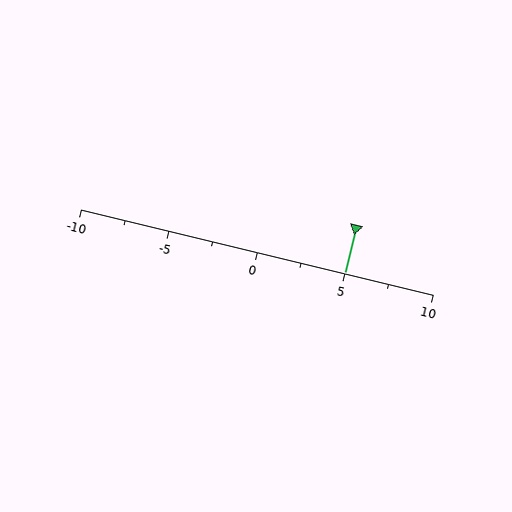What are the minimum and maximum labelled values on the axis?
The axis runs from -10 to 10.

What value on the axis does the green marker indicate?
The marker indicates approximately 5.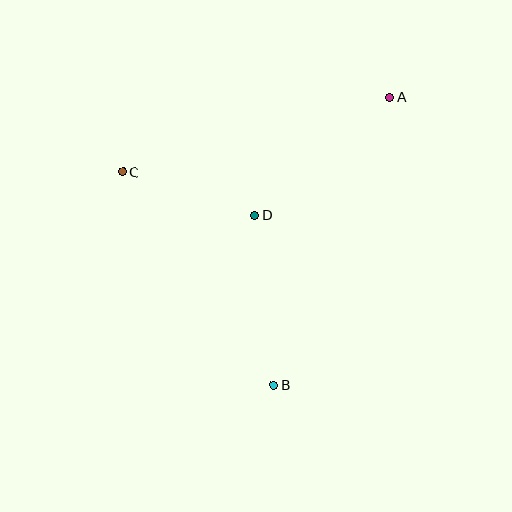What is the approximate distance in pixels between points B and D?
The distance between B and D is approximately 171 pixels.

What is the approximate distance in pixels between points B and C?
The distance between B and C is approximately 262 pixels.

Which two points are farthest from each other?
Points A and B are farthest from each other.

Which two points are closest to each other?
Points C and D are closest to each other.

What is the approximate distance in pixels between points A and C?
The distance between A and C is approximately 277 pixels.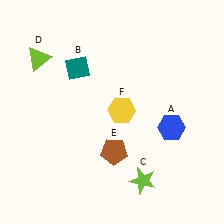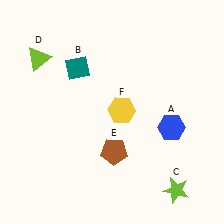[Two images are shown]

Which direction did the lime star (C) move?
The lime star (C) moved right.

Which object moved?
The lime star (C) moved right.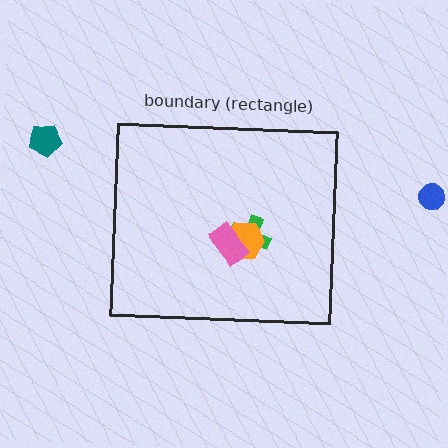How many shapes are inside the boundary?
3 inside, 2 outside.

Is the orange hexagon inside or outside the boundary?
Inside.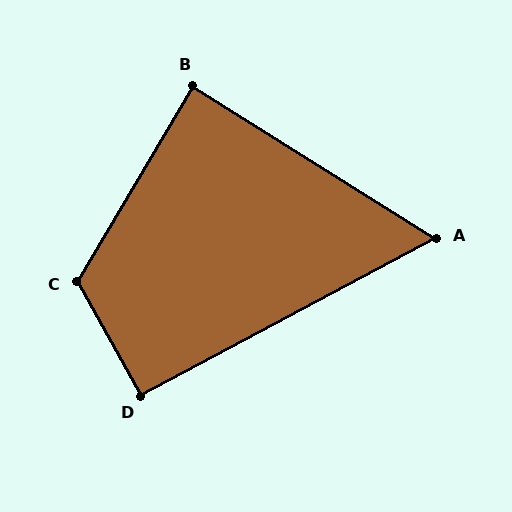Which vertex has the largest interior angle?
C, at approximately 120 degrees.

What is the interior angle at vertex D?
Approximately 91 degrees (approximately right).